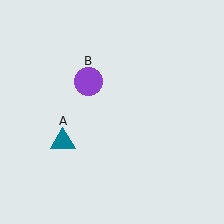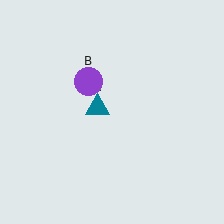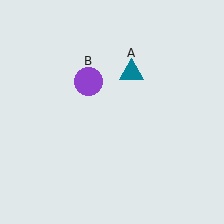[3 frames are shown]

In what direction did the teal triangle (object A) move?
The teal triangle (object A) moved up and to the right.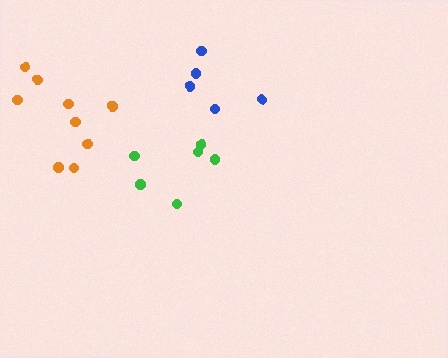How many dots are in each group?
Group 1: 9 dots, Group 2: 6 dots, Group 3: 5 dots (20 total).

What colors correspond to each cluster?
The clusters are colored: orange, green, blue.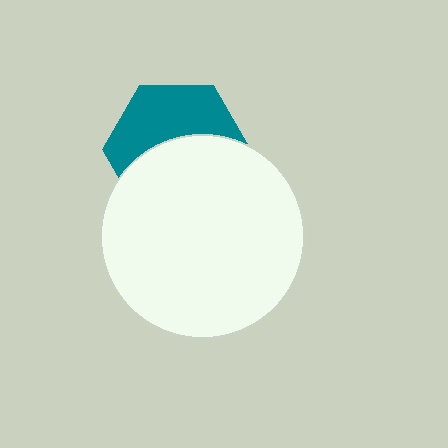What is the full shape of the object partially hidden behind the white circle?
The partially hidden object is a teal hexagon.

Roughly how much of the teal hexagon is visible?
About half of it is visible (roughly 46%).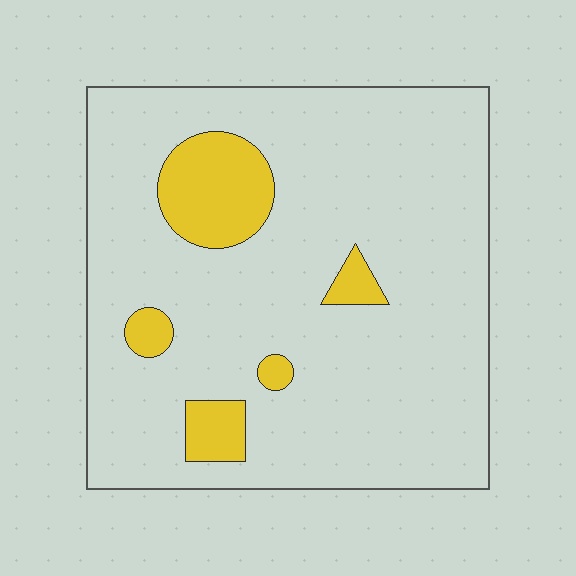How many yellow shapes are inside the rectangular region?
5.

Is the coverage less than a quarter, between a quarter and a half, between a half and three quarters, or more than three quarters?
Less than a quarter.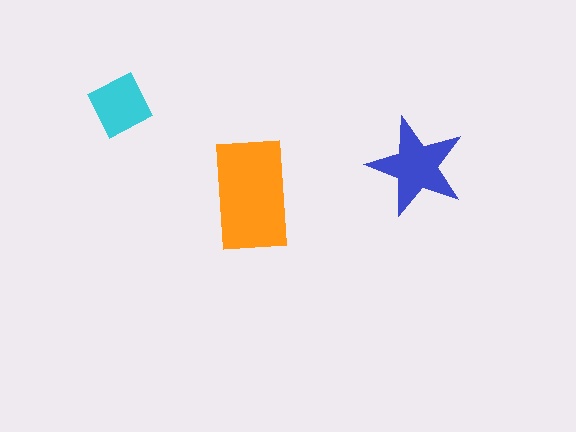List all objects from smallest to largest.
The cyan diamond, the blue star, the orange rectangle.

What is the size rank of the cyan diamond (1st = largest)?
3rd.